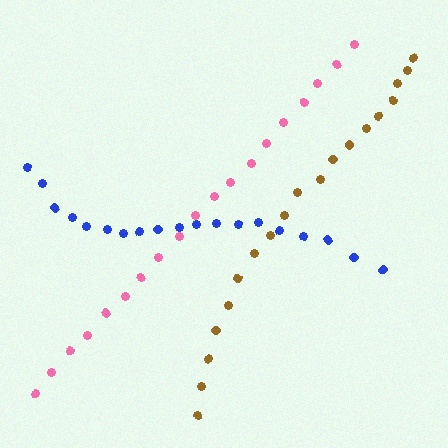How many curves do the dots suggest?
There are 3 distinct paths.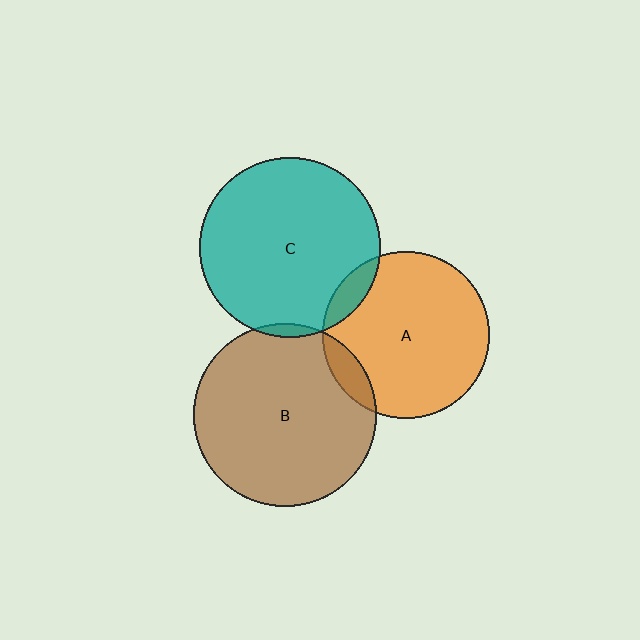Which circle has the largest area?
Circle B (brown).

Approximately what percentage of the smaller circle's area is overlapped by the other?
Approximately 10%.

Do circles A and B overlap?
Yes.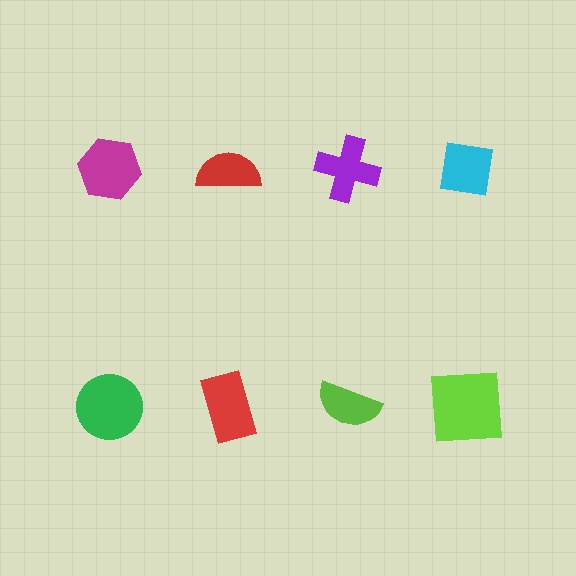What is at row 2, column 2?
A red rectangle.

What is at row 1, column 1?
A magenta hexagon.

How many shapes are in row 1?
4 shapes.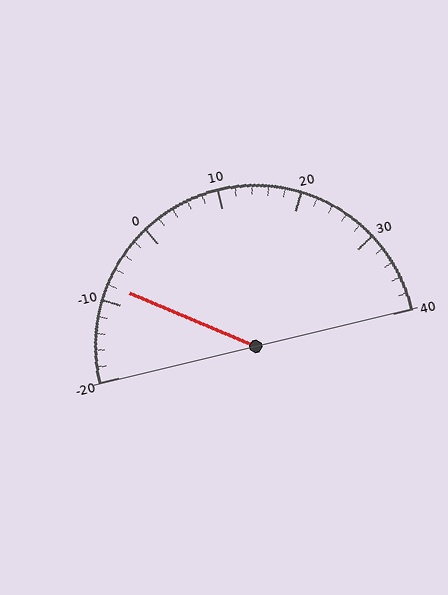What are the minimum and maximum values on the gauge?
The gauge ranges from -20 to 40.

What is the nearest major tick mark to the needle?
The nearest major tick mark is -10.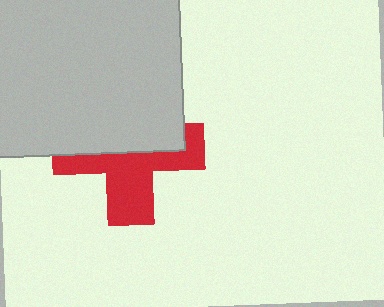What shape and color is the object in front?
The object in front is a light gray rectangle.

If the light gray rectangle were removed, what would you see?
You would see the complete red cross.